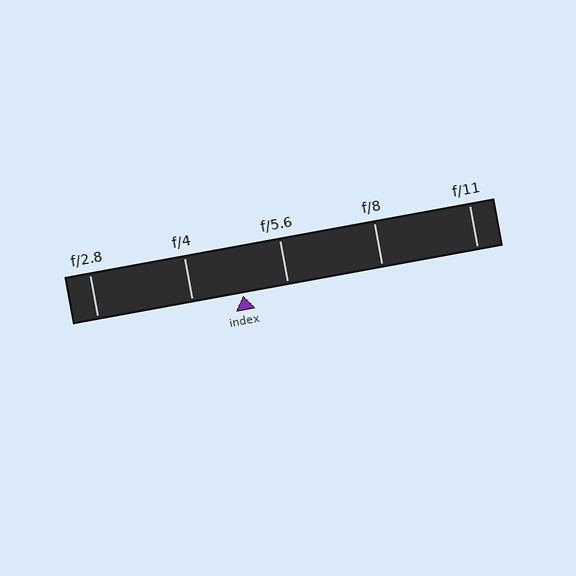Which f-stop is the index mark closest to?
The index mark is closest to f/5.6.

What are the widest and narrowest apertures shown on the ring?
The widest aperture shown is f/2.8 and the narrowest is f/11.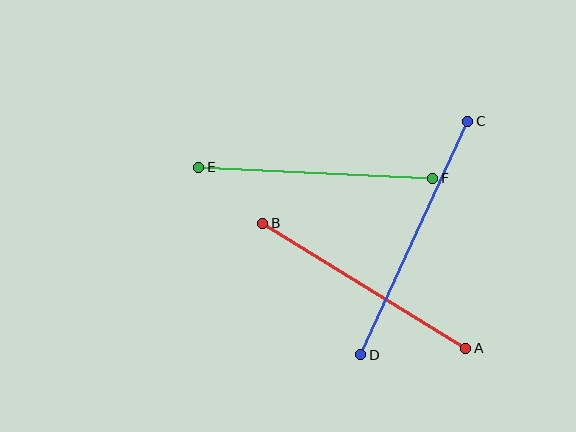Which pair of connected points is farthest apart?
Points C and D are farthest apart.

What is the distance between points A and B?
The distance is approximately 238 pixels.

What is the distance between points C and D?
The distance is approximately 257 pixels.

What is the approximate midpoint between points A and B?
The midpoint is at approximately (364, 286) pixels.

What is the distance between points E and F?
The distance is approximately 234 pixels.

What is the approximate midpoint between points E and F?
The midpoint is at approximately (316, 173) pixels.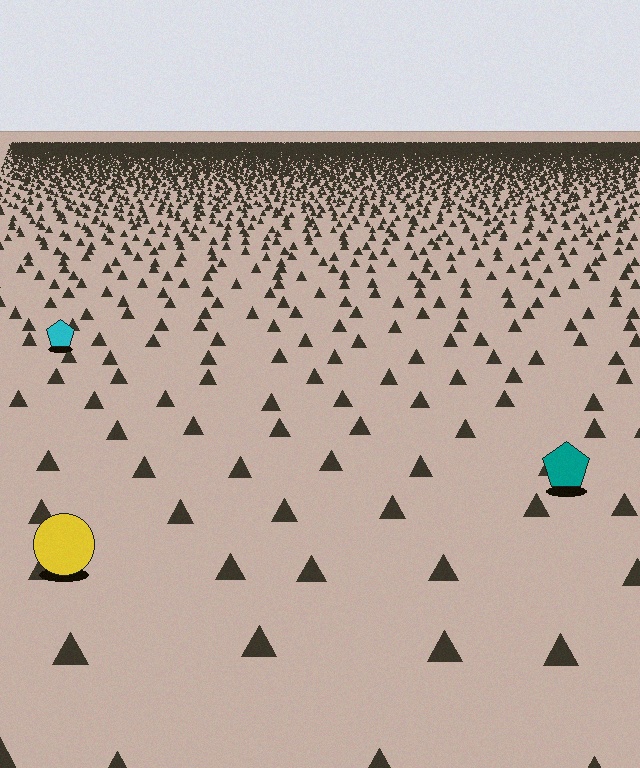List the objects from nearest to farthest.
From nearest to farthest: the yellow circle, the teal pentagon, the cyan pentagon.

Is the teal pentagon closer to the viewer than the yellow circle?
No. The yellow circle is closer — you can tell from the texture gradient: the ground texture is coarser near it.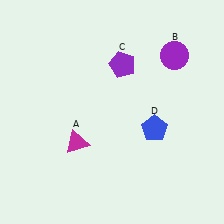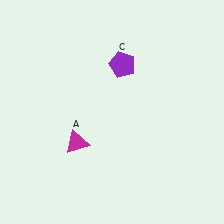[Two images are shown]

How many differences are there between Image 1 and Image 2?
There are 2 differences between the two images.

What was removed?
The blue pentagon (D), the purple circle (B) were removed in Image 2.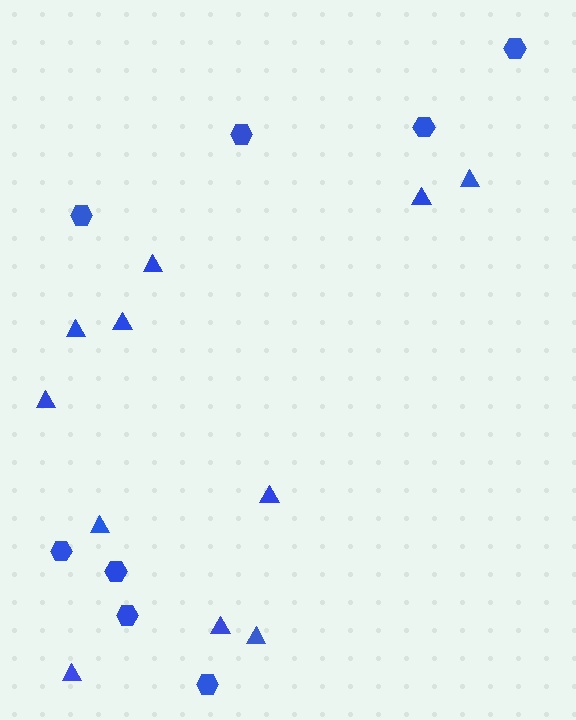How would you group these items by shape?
There are 2 groups: one group of triangles (11) and one group of hexagons (8).